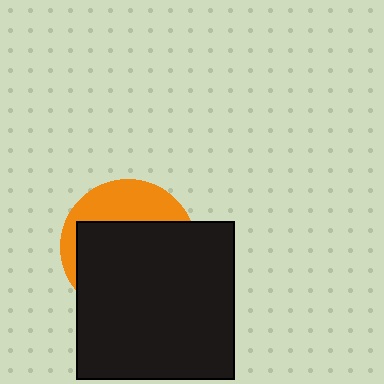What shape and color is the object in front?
The object in front is a black square.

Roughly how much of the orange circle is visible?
A small part of it is visible (roughly 32%).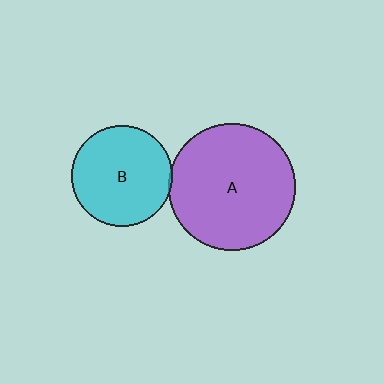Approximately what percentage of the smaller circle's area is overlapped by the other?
Approximately 5%.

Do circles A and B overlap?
Yes.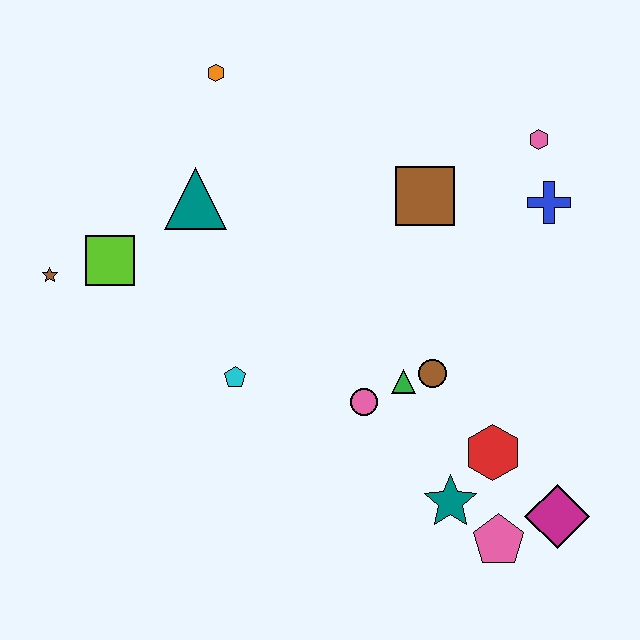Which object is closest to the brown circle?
The green triangle is closest to the brown circle.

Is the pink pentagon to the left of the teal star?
No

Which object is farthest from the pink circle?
The orange hexagon is farthest from the pink circle.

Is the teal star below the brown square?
Yes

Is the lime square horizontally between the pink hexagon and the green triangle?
No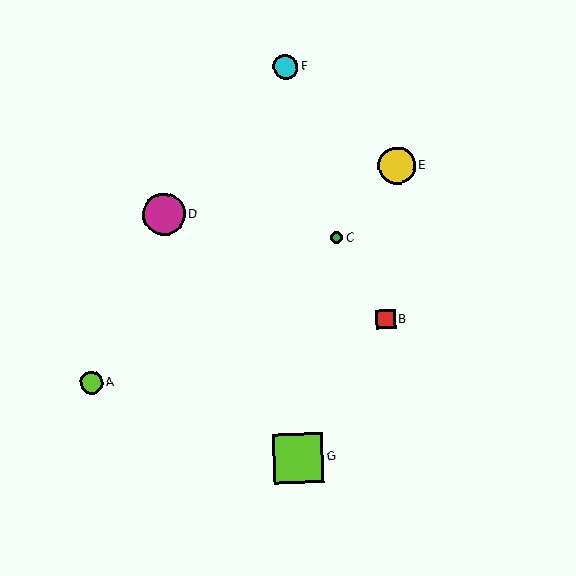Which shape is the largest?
The lime square (labeled G) is the largest.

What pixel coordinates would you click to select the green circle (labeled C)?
Click at (337, 238) to select the green circle C.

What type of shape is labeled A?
Shape A is a lime circle.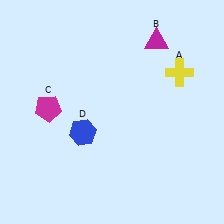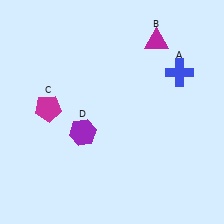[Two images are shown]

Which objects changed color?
A changed from yellow to blue. D changed from blue to purple.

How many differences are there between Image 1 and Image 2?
There are 2 differences between the two images.